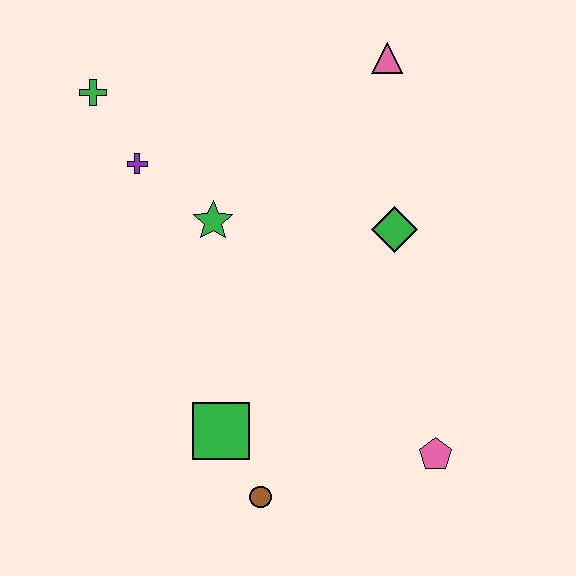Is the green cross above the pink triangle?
No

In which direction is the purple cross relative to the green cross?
The purple cross is below the green cross.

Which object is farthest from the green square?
The pink triangle is farthest from the green square.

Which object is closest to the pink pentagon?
The brown circle is closest to the pink pentagon.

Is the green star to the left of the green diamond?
Yes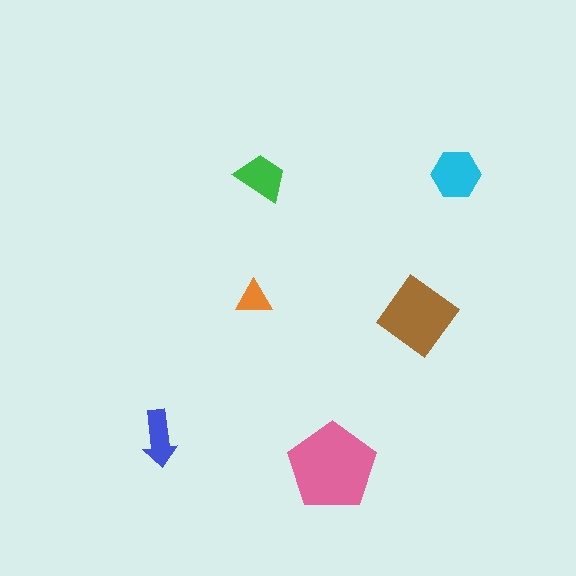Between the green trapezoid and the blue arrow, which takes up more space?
The green trapezoid.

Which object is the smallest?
The orange triangle.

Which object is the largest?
The pink pentagon.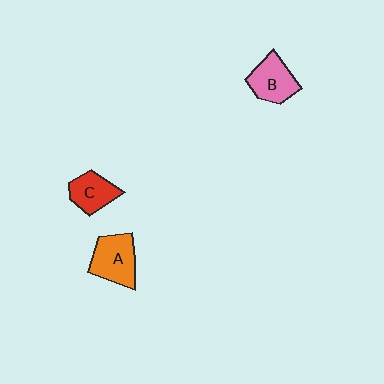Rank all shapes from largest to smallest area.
From largest to smallest: A (orange), B (pink), C (red).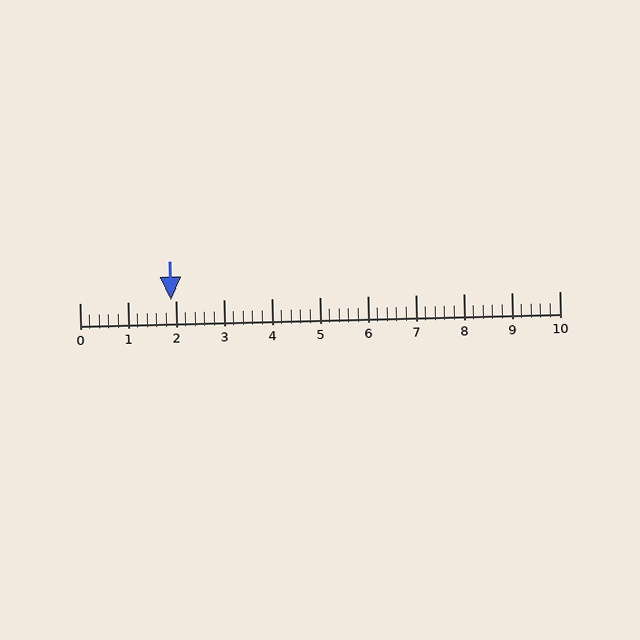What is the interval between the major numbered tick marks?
The major tick marks are spaced 1 units apart.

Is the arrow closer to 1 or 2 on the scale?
The arrow is closer to 2.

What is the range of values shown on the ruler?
The ruler shows values from 0 to 10.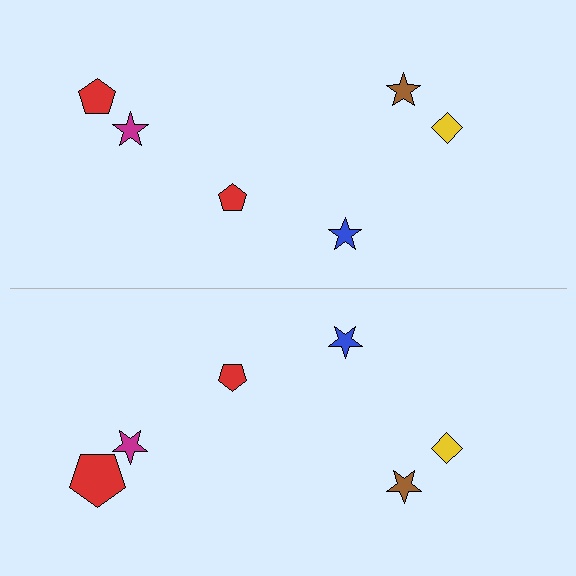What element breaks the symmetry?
The red pentagon on the bottom side has a different size than its mirror counterpart.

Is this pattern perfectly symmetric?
No, the pattern is not perfectly symmetric. The red pentagon on the bottom side has a different size than its mirror counterpart.